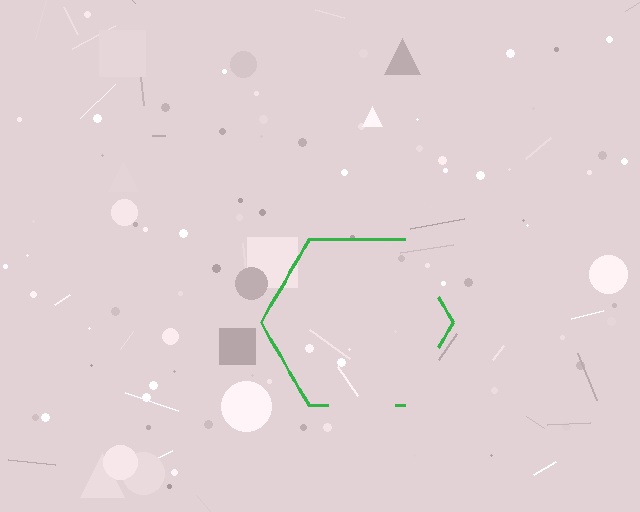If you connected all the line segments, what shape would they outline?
They would outline a hexagon.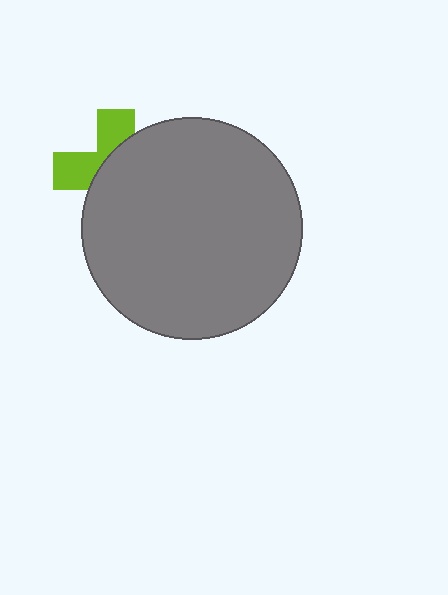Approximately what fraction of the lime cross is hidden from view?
Roughly 62% of the lime cross is hidden behind the gray circle.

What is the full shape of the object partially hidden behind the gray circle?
The partially hidden object is a lime cross.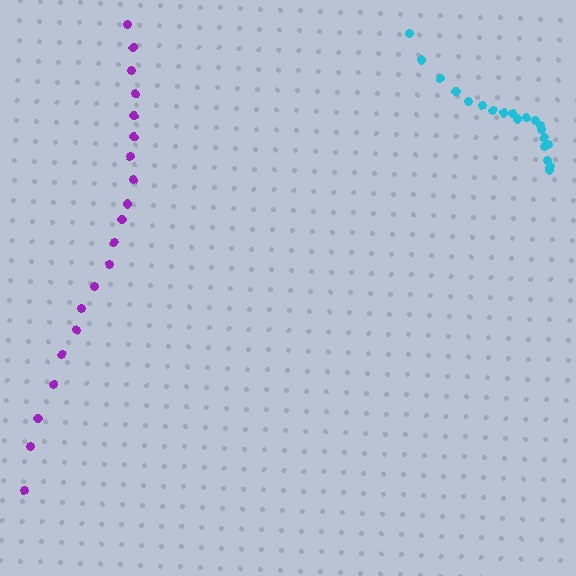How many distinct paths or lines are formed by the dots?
There are 2 distinct paths.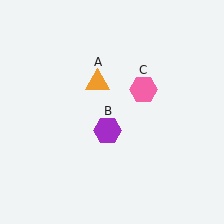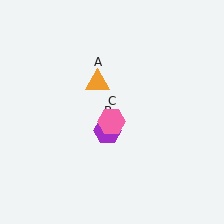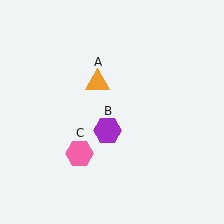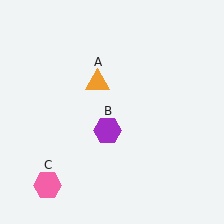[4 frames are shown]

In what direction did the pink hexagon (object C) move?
The pink hexagon (object C) moved down and to the left.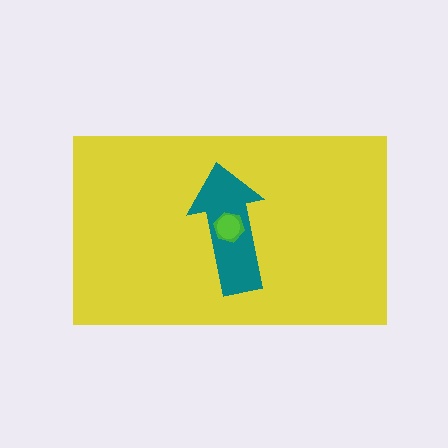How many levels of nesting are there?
4.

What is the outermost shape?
The yellow rectangle.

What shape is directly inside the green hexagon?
The lime circle.